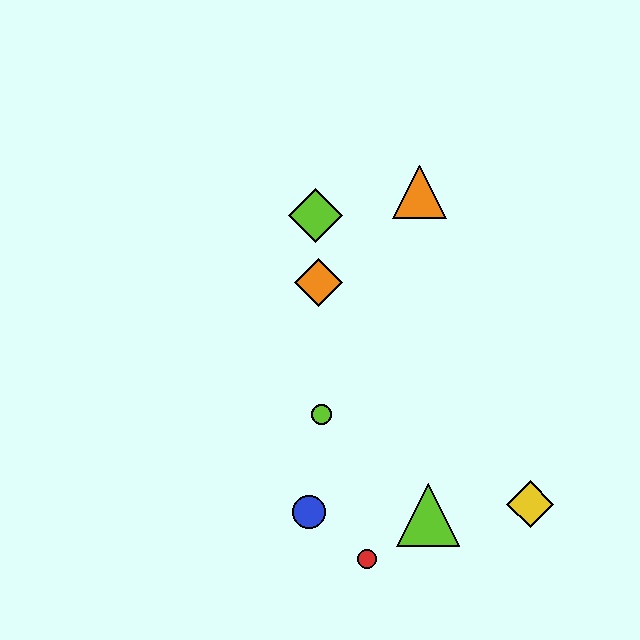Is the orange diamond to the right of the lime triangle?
No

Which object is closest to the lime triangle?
The red circle is closest to the lime triangle.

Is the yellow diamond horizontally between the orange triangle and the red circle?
No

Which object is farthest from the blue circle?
The orange triangle is farthest from the blue circle.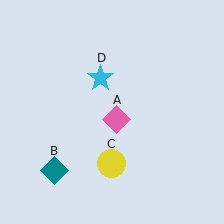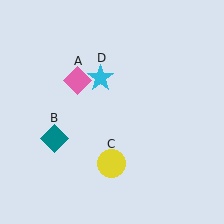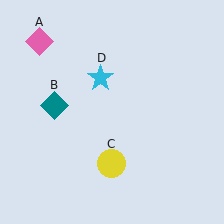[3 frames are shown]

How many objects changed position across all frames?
2 objects changed position: pink diamond (object A), teal diamond (object B).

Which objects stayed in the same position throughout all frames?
Yellow circle (object C) and cyan star (object D) remained stationary.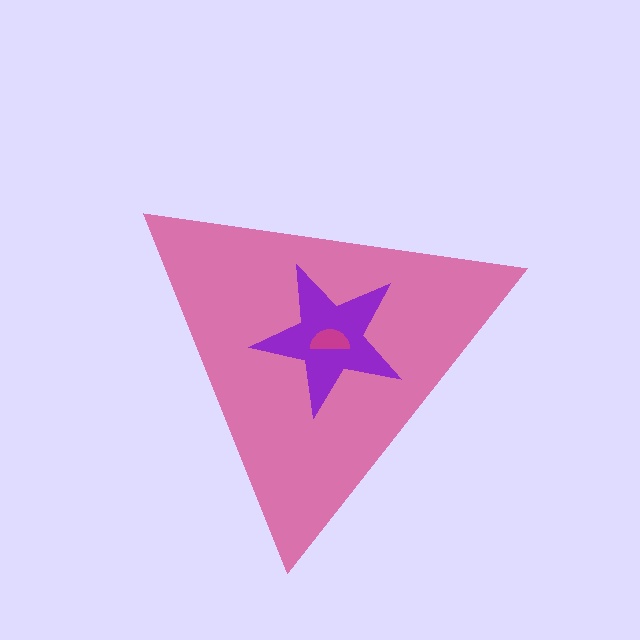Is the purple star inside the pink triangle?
Yes.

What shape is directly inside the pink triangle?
The purple star.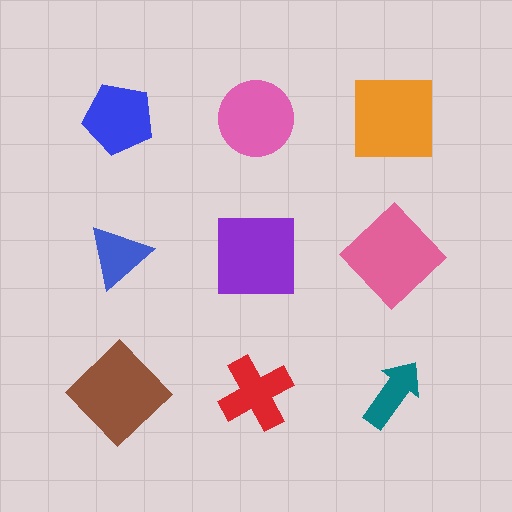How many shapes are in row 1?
3 shapes.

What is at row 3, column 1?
A brown diamond.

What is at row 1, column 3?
An orange square.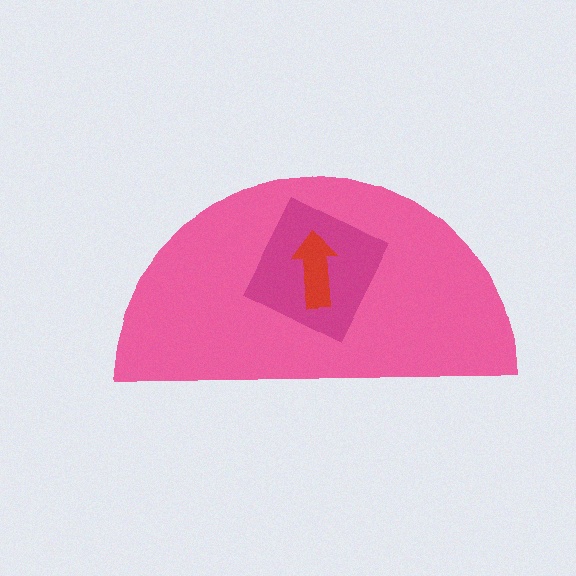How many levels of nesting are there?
3.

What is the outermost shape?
The pink semicircle.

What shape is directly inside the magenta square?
The red arrow.